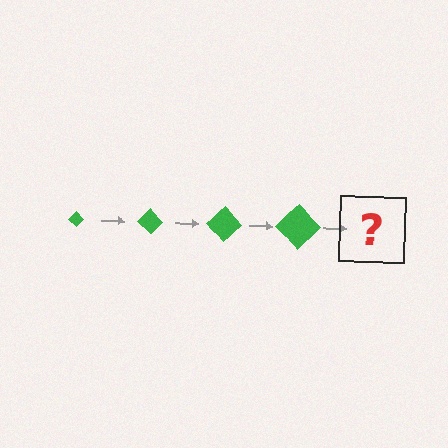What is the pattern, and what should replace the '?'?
The pattern is that the diamond gets progressively larger each step. The '?' should be a green diamond, larger than the previous one.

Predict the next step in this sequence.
The next step is a green diamond, larger than the previous one.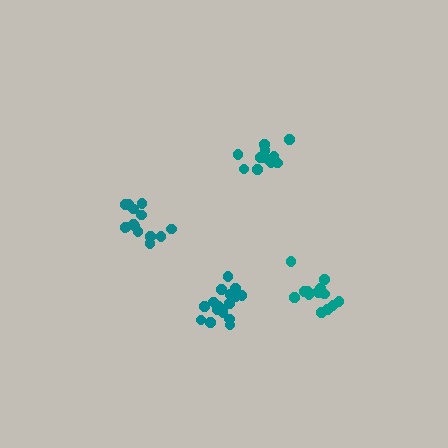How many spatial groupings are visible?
There are 4 spatial groupings.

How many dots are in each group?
Group 1: 14 dots, Group 2: 12 dots, Group 3: 14 dots, Group 4: 17 dots (57 total).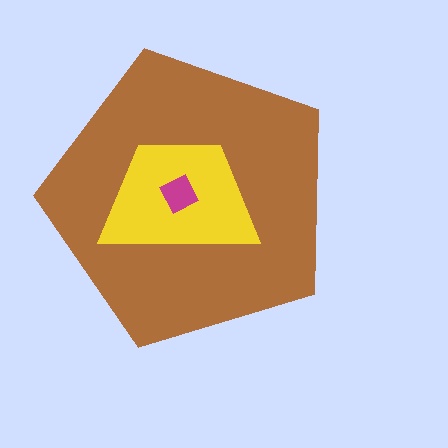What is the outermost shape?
The brown pentagon.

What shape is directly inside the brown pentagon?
The yellow trapezoid.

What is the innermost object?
The magenta diamond.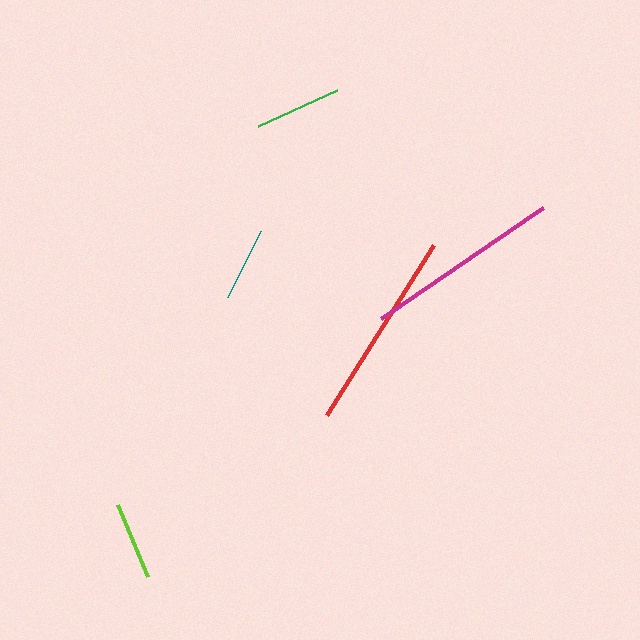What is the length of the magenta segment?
The magenta segment is approximately 196 pixels long.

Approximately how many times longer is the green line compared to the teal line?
The green line is approximately 1.2 times the length of the teal line.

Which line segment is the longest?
The red line is the longest at approximately 200 pixels.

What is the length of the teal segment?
The teal segment is approximately 73 pixels long.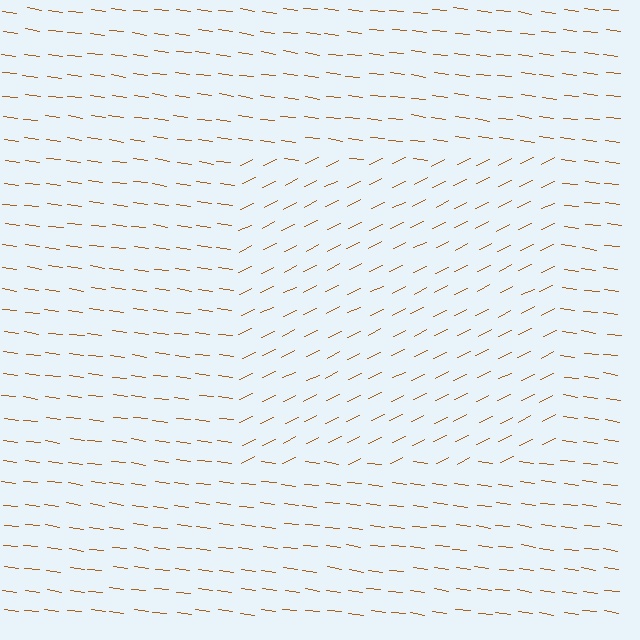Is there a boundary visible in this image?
Yes, there is a texture boundary formed by a change in line orientation.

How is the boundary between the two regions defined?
The boundary is defined purely by a change in line orientation (approximately 33 degrees difference). All lines are the same color and thickness.